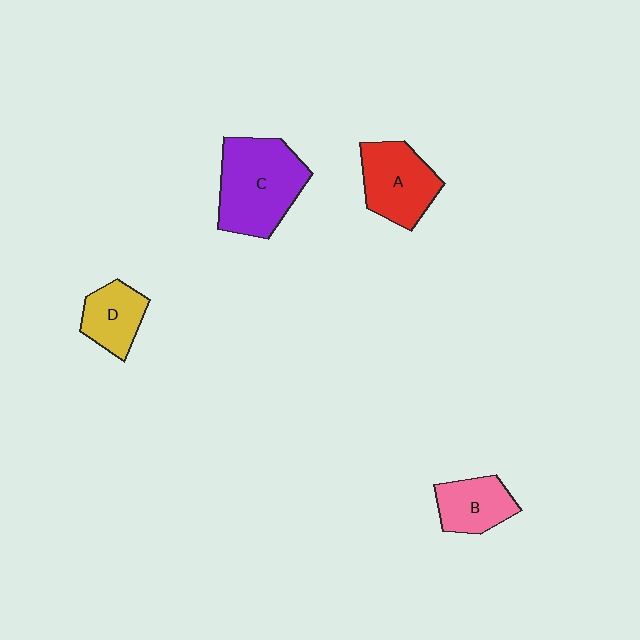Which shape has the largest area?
Shape C (purple).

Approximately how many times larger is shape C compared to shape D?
Approximately 2.0 times.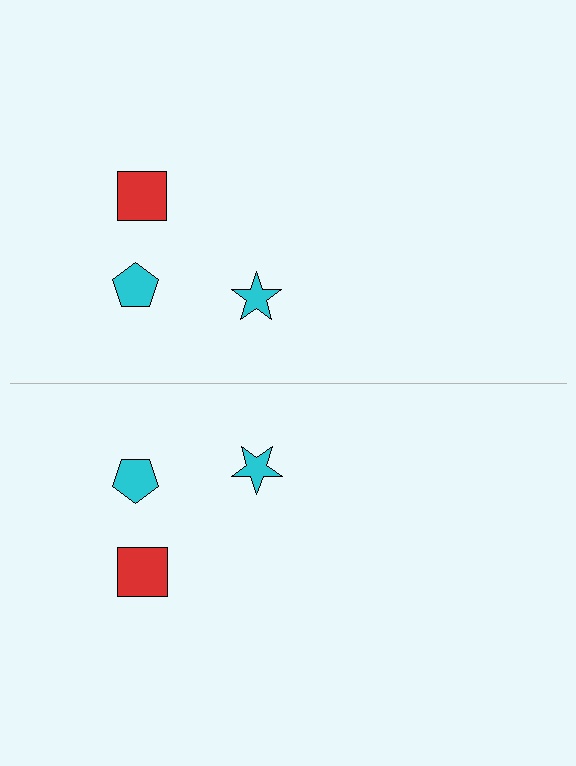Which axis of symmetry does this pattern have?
The pattern has a horizontal axis of symmetry running through the center of the image.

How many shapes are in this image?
There are 6 shapes in this image.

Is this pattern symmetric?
Yes, this pattern has bilateral (reflection) symmetry.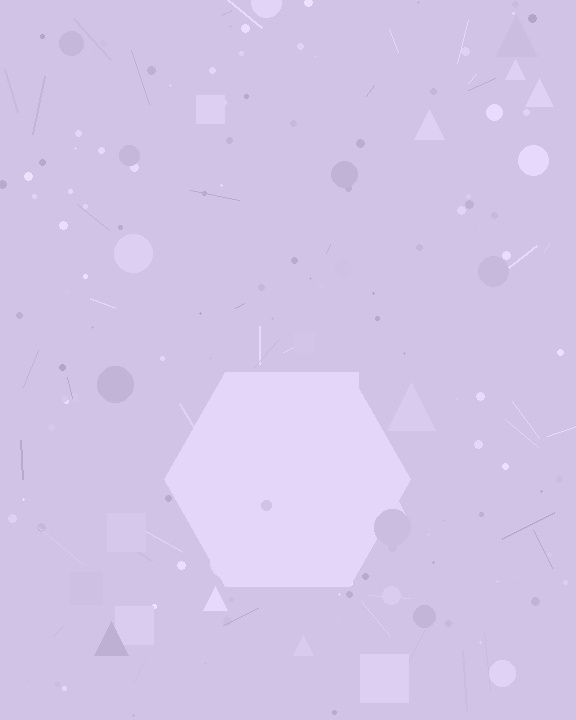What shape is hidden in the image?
A hexagon is hidden in the image.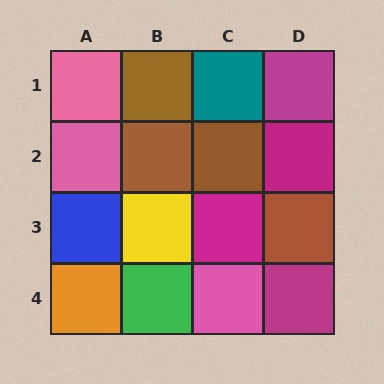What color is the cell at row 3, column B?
Yellow.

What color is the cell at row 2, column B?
Brown.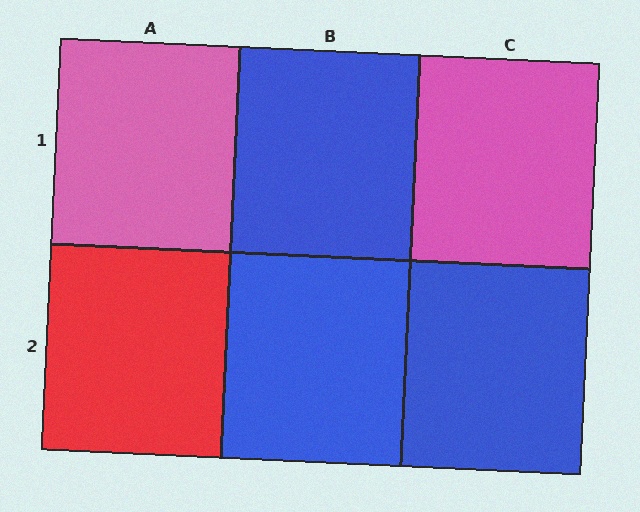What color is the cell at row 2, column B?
Blue.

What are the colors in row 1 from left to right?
Pink, blue, pink.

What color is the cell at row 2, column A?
Red.